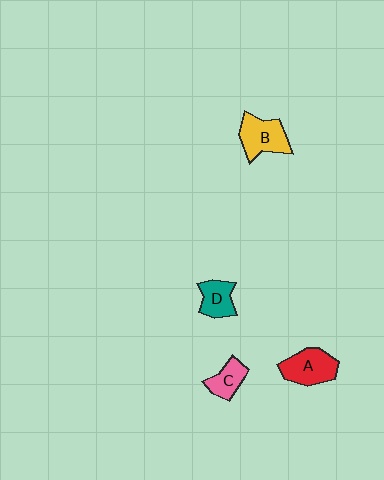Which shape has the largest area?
Shape B (yellow).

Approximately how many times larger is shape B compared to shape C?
Approximately 1.5 times.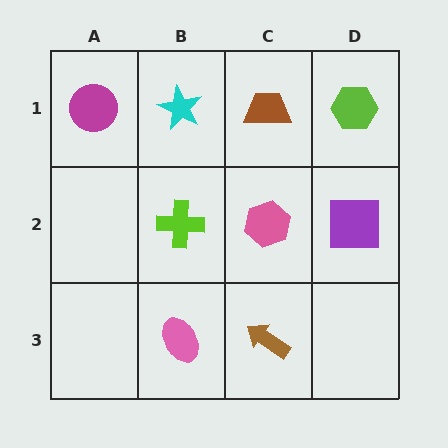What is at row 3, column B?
A pink ellipse.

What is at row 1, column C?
A brown trapezoid.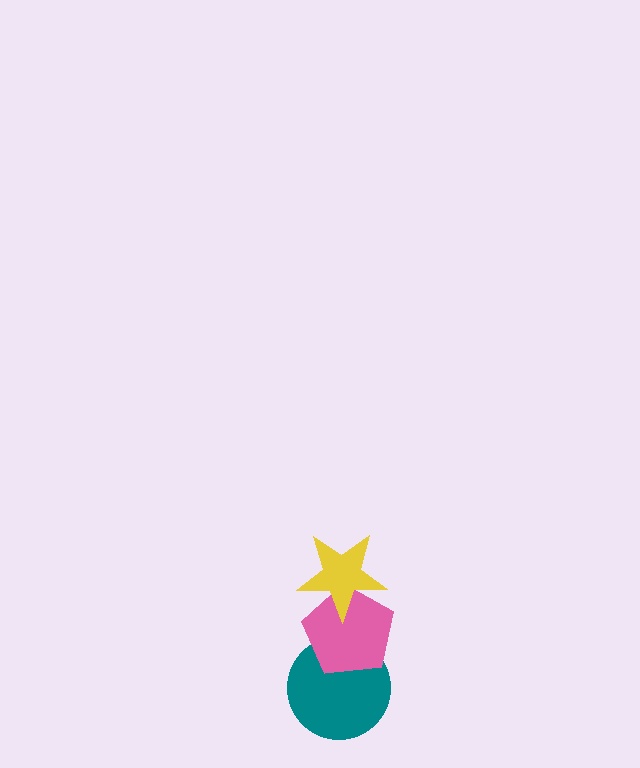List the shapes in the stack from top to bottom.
From top to bottom: the yellow star, the pink pentagon, the teal circle.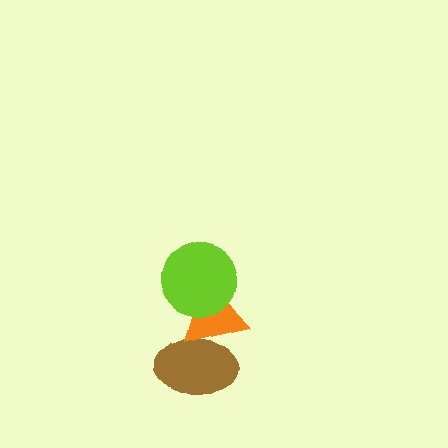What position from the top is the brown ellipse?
The brown ellipse is 3rd from the top.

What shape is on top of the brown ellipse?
The orange triangle is on top of the brown ellipse.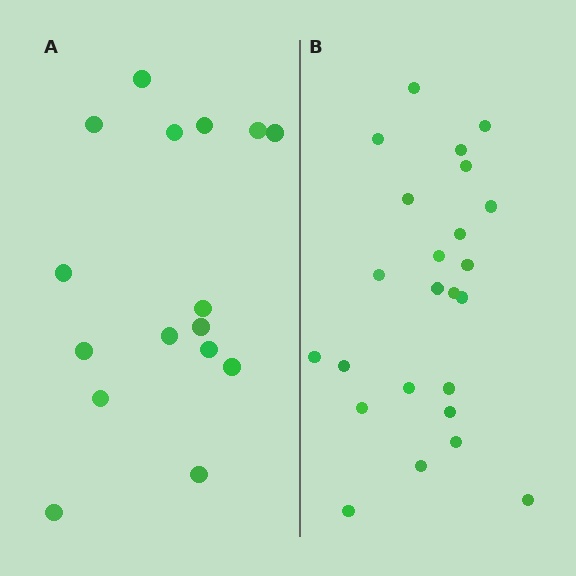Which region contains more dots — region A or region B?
Region B (the right region) has more dots.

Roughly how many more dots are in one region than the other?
Region B has roughly 8 or so more dots than region A.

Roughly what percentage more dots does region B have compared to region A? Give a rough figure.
About 50% more.